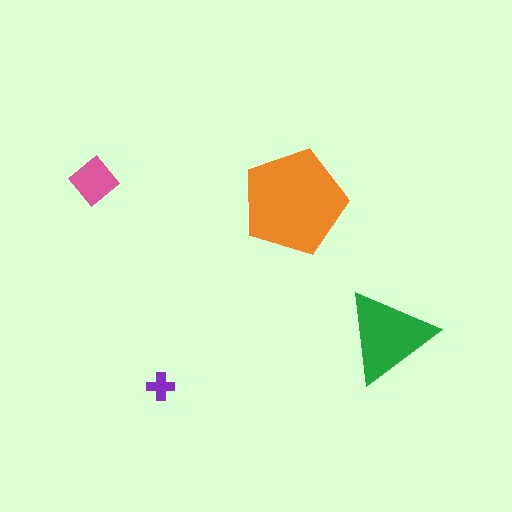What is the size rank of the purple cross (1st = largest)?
4th.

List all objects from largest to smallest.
The orange pentagon, the green triangle, the pink diamond, the purple cross.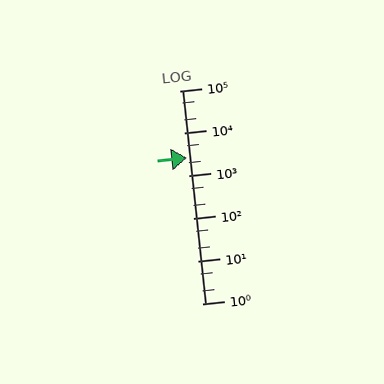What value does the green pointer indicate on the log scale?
The pointer indicates approximately 2700.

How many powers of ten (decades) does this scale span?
The scale spans 5 decades, from 1 to 100000.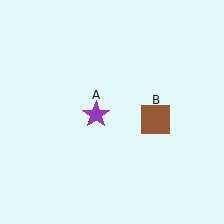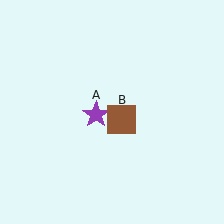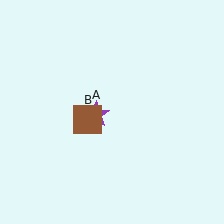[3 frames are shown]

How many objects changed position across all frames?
1 object changed position: brown square (object B).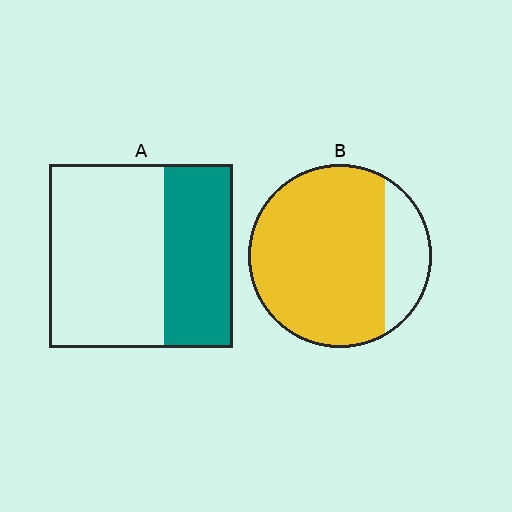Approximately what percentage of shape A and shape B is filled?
A is approximately 40% and B is approximately 80%.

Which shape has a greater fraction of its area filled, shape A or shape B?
Shape B.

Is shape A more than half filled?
No.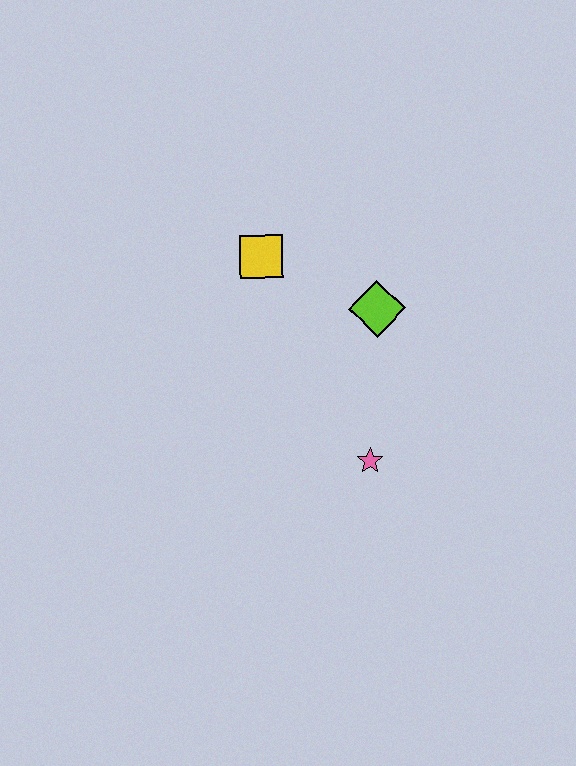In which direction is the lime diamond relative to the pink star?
The lime diamond is above the pink star.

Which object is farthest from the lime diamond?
The pink star is farthest from the lime diamond.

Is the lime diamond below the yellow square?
Yes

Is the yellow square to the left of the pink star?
Yes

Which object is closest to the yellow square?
The lime diamond is closest to the yellow square.